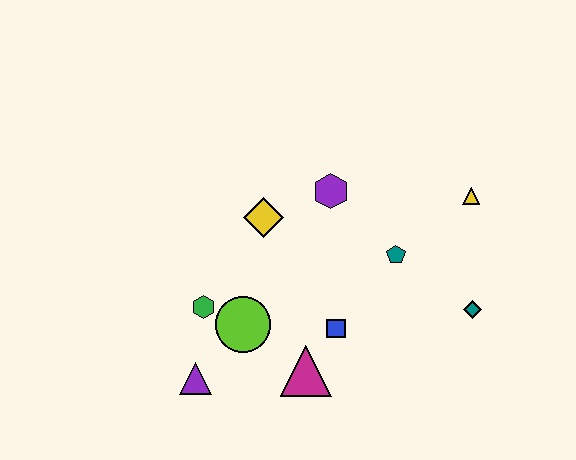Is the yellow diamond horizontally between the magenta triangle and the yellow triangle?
No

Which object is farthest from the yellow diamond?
The teal diamond is farthest from the yellow diamond.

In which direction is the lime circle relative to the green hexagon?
The lime circle is to the right of the green hexagon.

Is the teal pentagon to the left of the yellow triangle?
Yes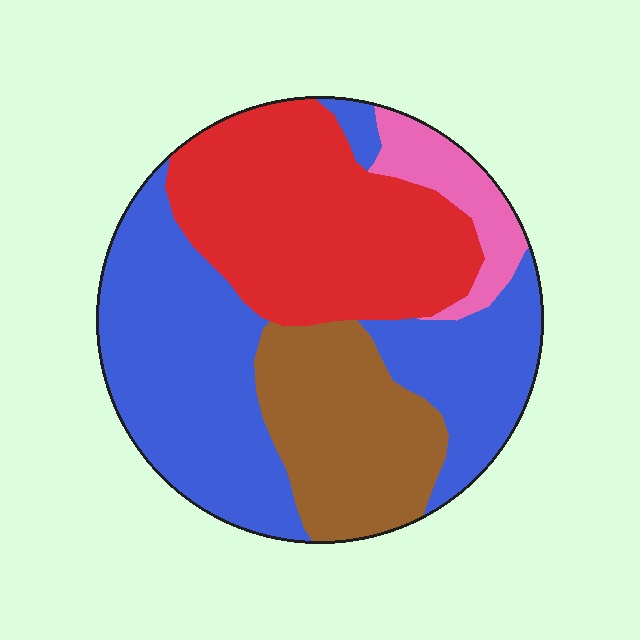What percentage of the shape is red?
Red takes up about one third (1/3) of the shape.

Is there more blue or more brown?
Blue.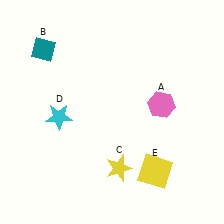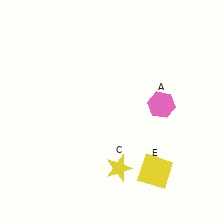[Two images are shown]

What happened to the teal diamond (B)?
The teal diamond (B) was removed in Image 2. It was in the top-left area of Image 1.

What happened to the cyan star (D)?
The cyan star (D) was removed in Image 2. It was in the bottom-left area of Image 1.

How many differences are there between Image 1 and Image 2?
There are 2 differences between the two images.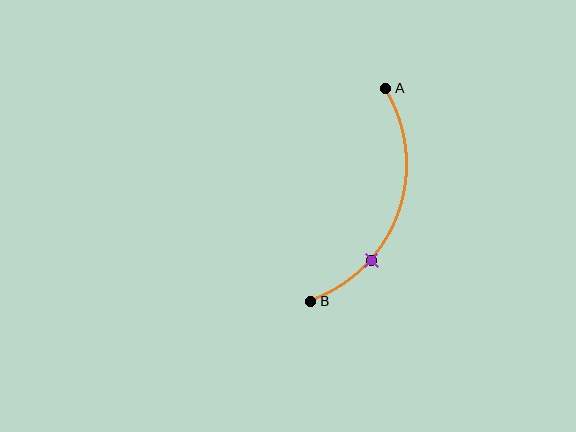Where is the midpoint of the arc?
The arc midpoint is the point on the curve farthest from the straight line joining A and B. It sits to the right of that line.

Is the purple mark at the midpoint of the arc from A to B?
No. The purple mark lies on the arc but is closer to endpoint B. The arc midpoint would be at the point on the curve equidistant along the arc from both A and B.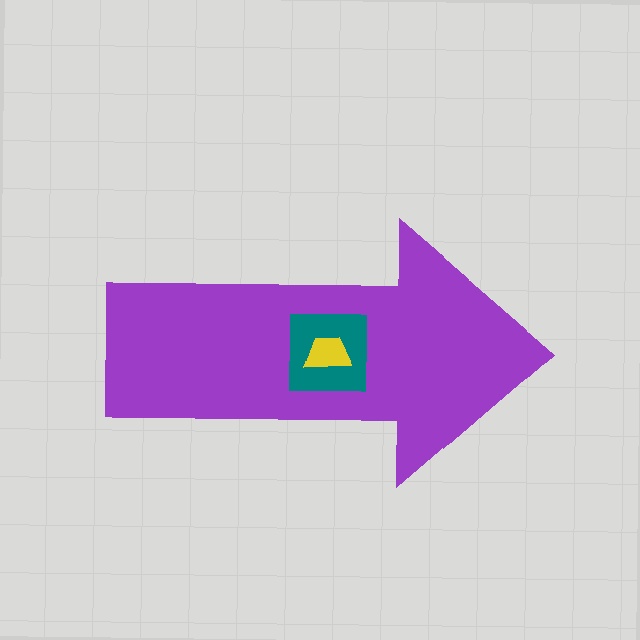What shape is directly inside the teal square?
The yellow trapezoid.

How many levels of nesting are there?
3.